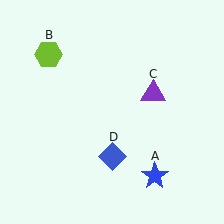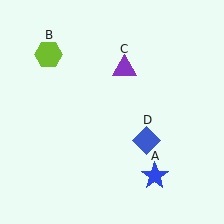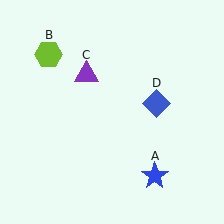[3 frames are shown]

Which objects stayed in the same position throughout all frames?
Blue star (object A) and lime hexagon (object B) remained stationary.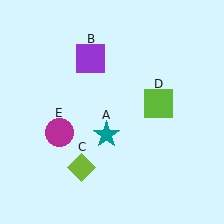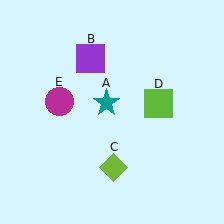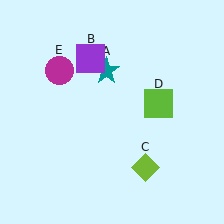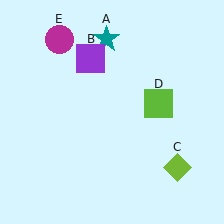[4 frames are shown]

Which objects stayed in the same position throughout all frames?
Purple square (object B) and lime square (object D) remained stationary.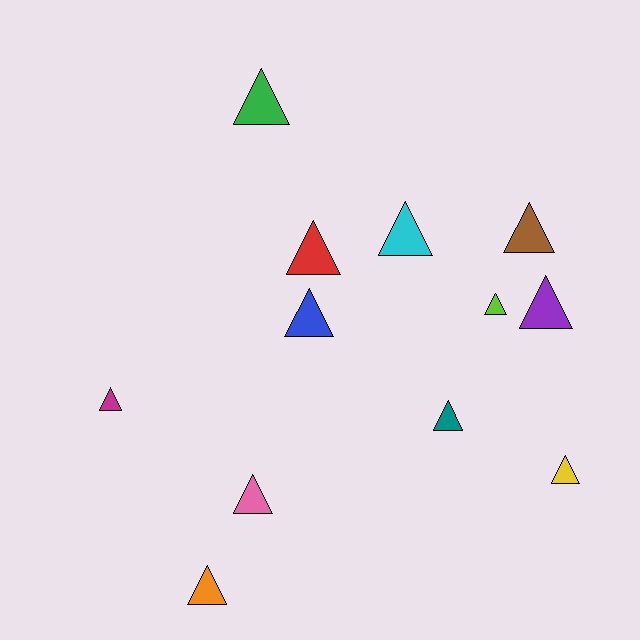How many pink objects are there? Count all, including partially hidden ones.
There is 1 pink object.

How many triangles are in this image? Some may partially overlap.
There are 12 triangles.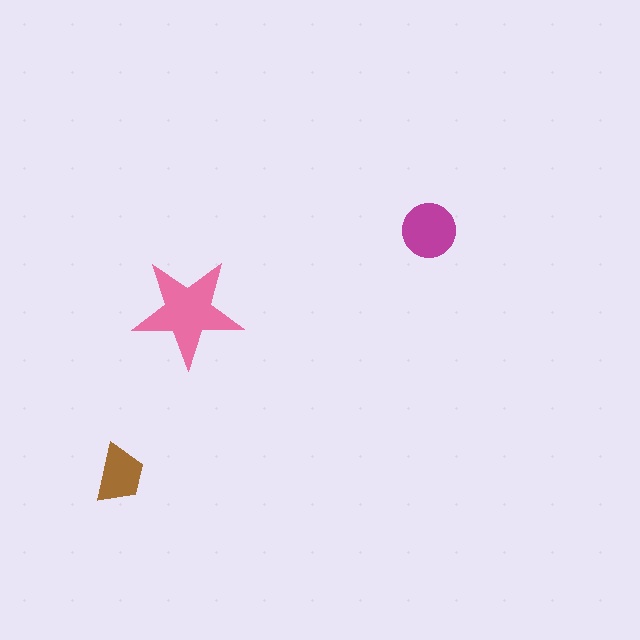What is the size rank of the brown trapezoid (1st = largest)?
3rd.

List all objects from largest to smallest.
The pink star, the magenta circle, the brown trapezoid.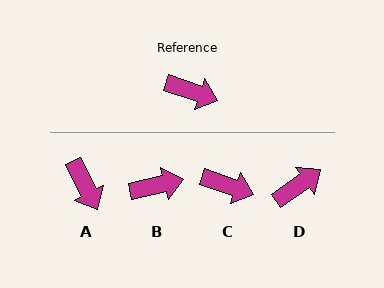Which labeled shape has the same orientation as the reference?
C.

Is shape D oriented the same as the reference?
No, it is off by about 53 degrees.